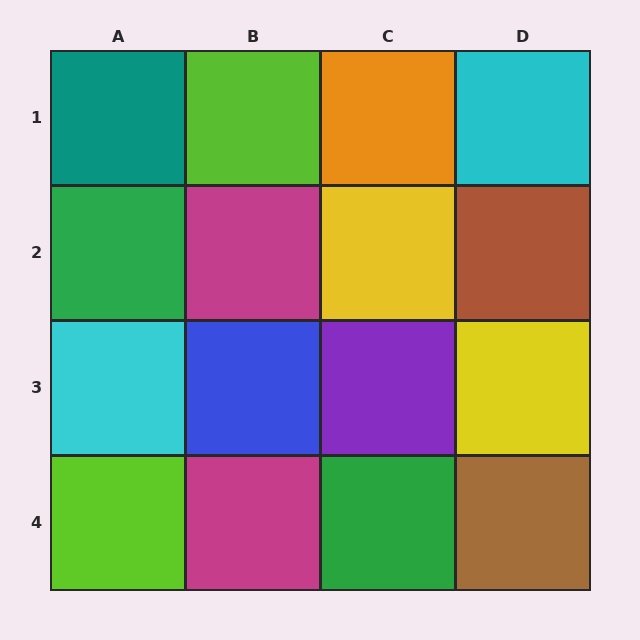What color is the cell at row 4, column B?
Magenta.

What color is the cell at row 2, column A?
Green.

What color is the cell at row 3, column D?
Yellow.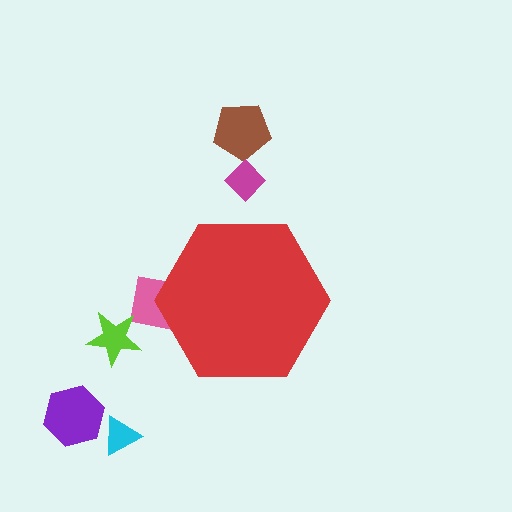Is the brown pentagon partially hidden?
No, the brown pentagon is fully visible.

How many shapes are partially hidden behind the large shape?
1 shape is partially hidden.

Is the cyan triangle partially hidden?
No, the cyan triangle is fully visible.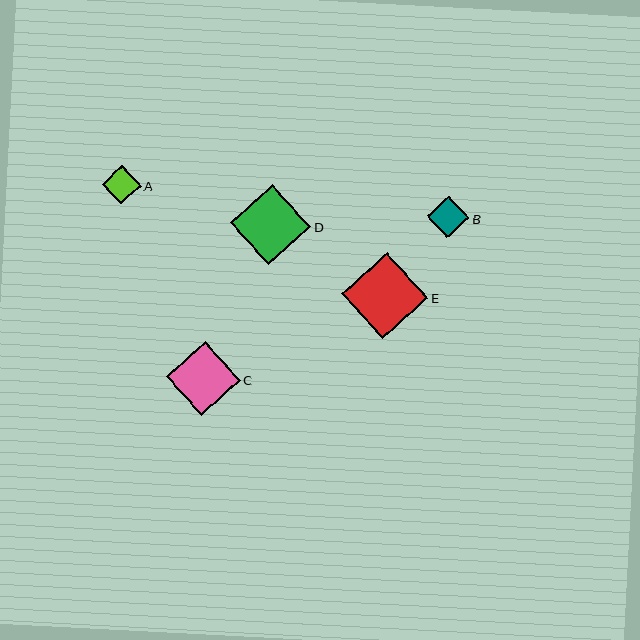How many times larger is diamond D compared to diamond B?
Diamond D is approximately 1.9 times the size of diamond B.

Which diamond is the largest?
Diamond E is the largest with a size of approximately 86 pixels.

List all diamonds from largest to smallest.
From largest to smallest: E, D, C, B, A.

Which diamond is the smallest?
Diamond A is the smallest with a size of approximately 39 pixels.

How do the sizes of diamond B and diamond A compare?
Diamond B and diamond A are approximately the same size.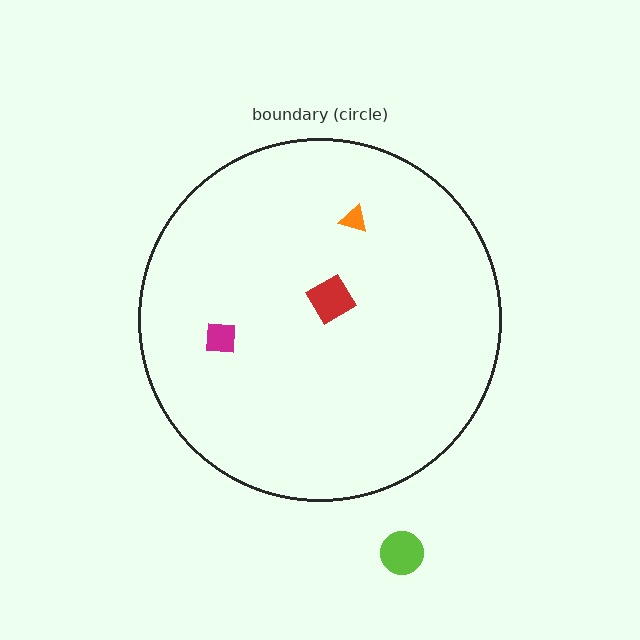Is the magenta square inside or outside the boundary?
Inside.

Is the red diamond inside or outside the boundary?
Inside.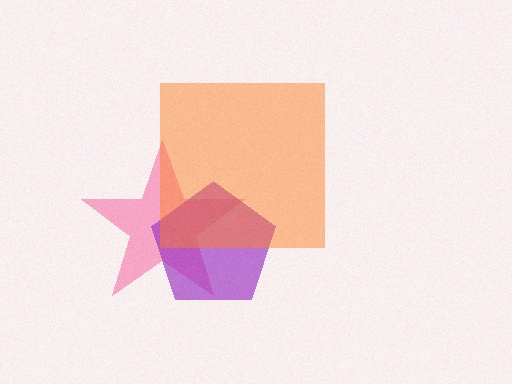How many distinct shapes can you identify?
There are 3 distinct shapes: a pink star, a purple pentagon, an orange square.